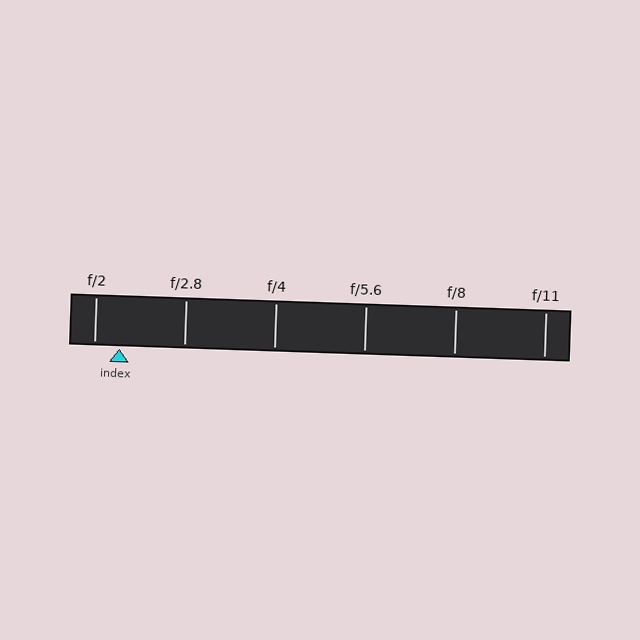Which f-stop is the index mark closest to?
The index mark is closest to f/2.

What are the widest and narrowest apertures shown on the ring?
The widest aperture shown is f/2 and the narrowest is f/11.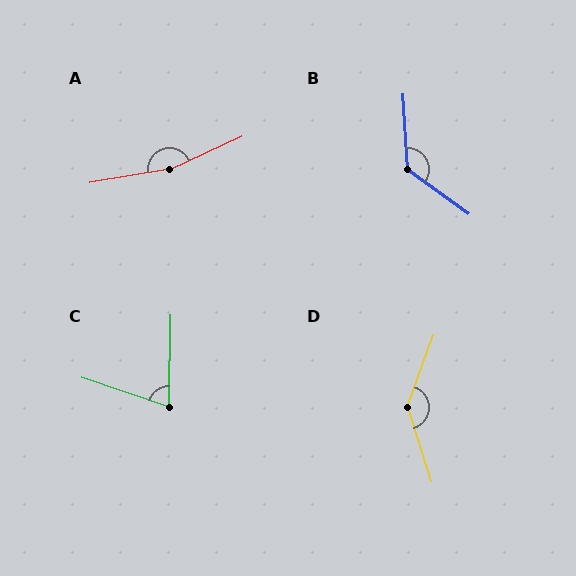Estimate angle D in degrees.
Approximately 143 degrees.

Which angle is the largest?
A, at approximately 165 degrees.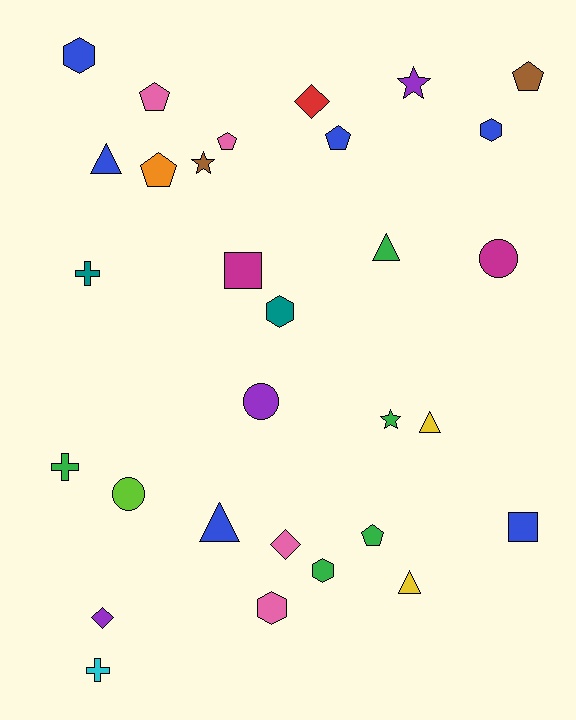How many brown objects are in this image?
There are 2 brown objects.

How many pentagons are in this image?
There are 6 pentagons.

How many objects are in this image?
There are 30 objects.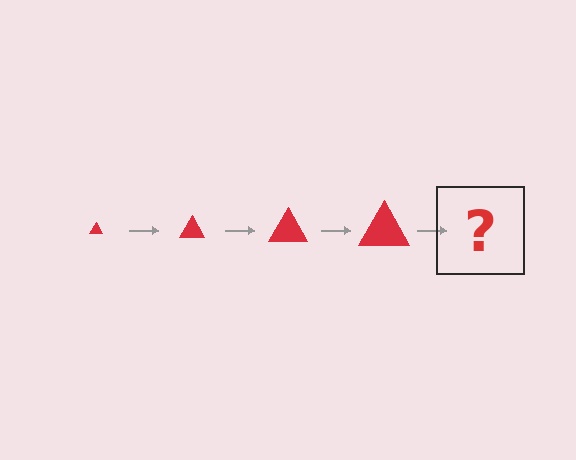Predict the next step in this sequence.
The next step is a red triangle, larger than the previous one.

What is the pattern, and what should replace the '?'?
The pattern is that the triangle gets progressively larger each step. The '?' should be a red triangle, larger than the previous one.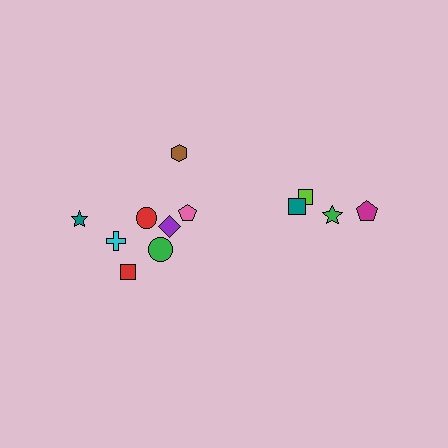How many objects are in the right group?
There are 4 objects.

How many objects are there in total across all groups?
There are 12 objects.